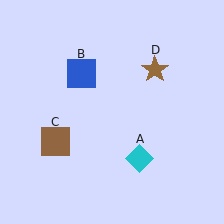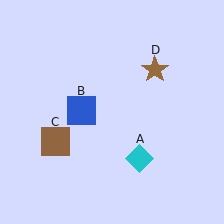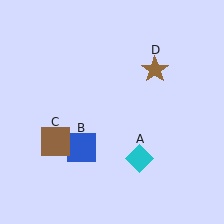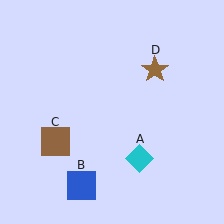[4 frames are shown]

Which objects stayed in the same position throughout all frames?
Cyan diamond (object A) and brown square (object C) and brown star (object D) remained stationary.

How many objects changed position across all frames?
1 object changed position: blue square (object B).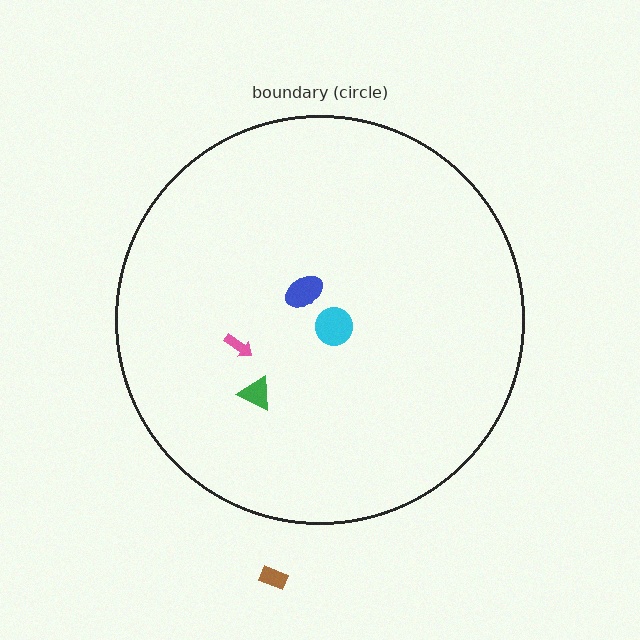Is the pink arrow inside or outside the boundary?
Inside.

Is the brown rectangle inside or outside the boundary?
Outside.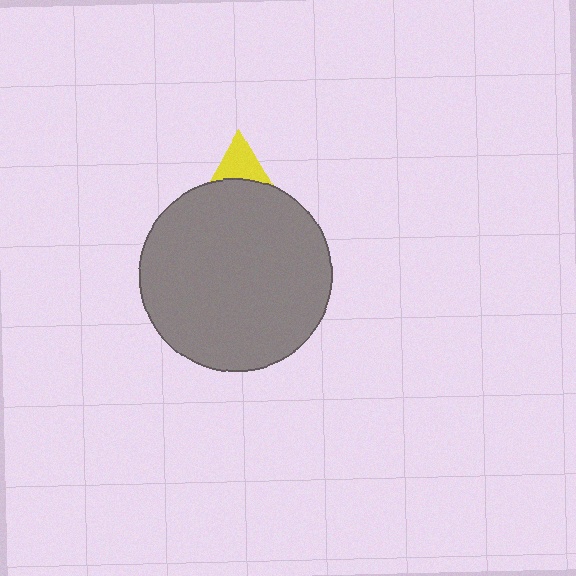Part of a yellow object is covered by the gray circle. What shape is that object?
It is a triangle.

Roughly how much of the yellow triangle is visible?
A small part of it is visible (roughly 36%).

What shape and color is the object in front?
The object in front is a gray circle.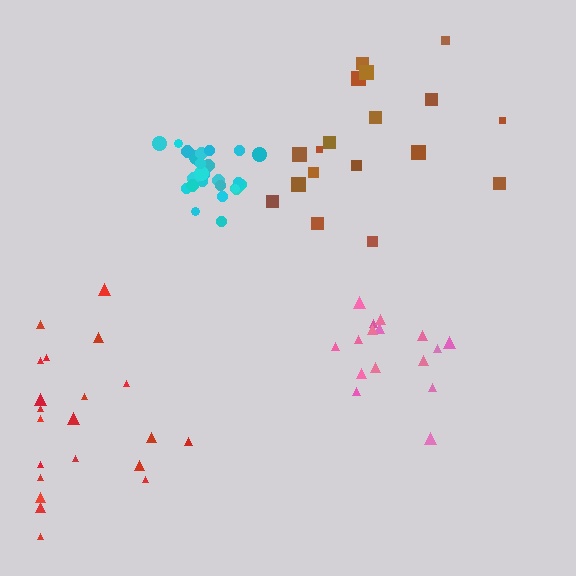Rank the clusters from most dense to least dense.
cyan, pink, red, brown.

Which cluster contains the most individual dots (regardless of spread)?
Cyan (26).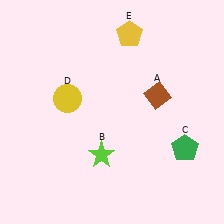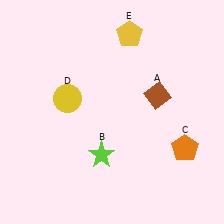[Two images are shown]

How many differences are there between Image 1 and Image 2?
There is 1 difference between the two images.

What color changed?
The pentagon (C) changed from green in Image 1 to orange in Image 2.